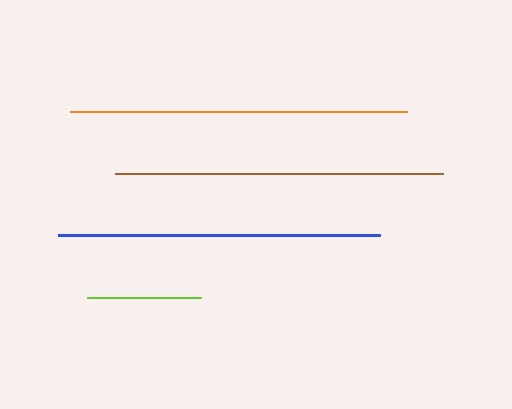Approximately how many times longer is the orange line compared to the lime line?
The orange line is approximately 3.0 times the length of the lime line.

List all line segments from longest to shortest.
From longest to shortest: orange, brown, blue, lime.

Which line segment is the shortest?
The lime line is the shortest at approximately 114 pixels.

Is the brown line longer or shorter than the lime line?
The brown line is longer than the lime line.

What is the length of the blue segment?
The blue segment is approximately 322 pixels long.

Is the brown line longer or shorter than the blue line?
The brown line is longer than the blue line.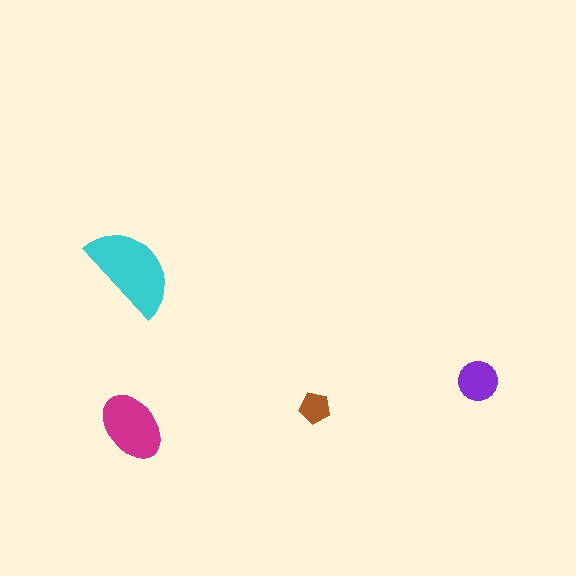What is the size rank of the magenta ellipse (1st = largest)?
2nd.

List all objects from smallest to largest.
The brown pentagon, the purple circle, the magenta ellipse, the cyan semicircle.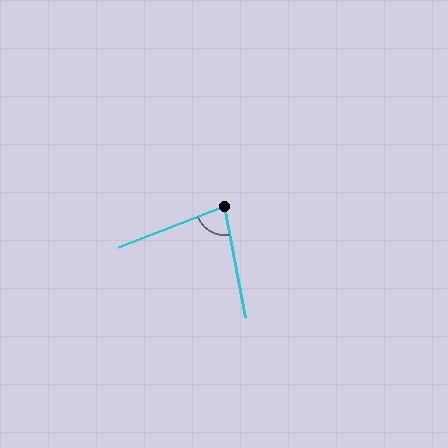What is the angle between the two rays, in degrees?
Approximately 80 degrees.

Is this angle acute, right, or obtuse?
It is acute.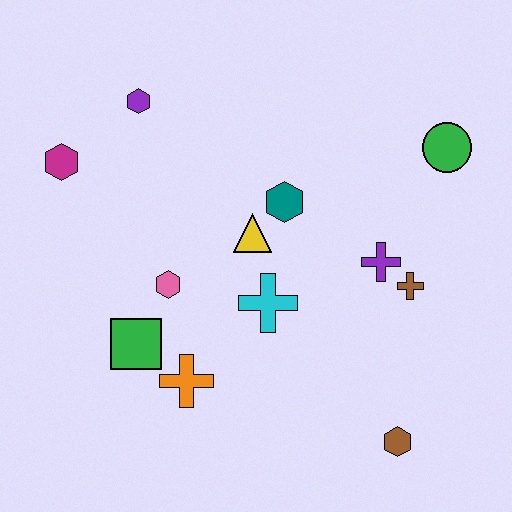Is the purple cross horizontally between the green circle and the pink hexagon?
Yes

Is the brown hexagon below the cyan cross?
Yes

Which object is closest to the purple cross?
The brown cross is closest to the purple cross.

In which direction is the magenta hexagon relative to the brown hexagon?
The magenta hexagon is to the left of the brown hexagon.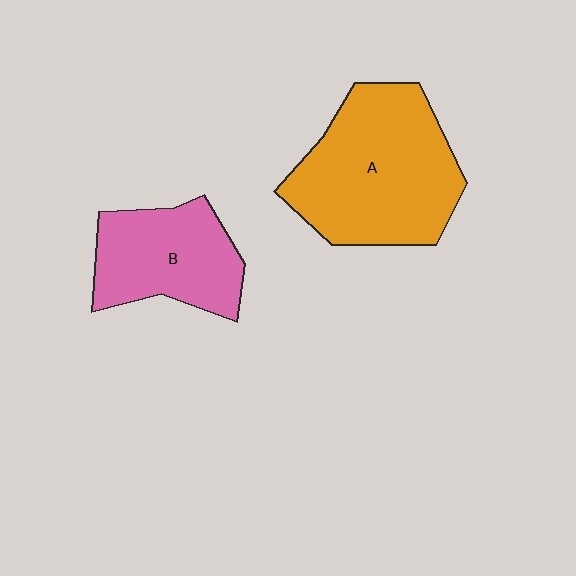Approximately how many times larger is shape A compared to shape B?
Approximately 1.6 times.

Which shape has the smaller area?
Shape B (pink).